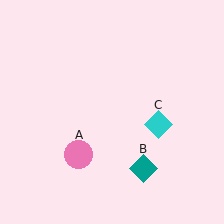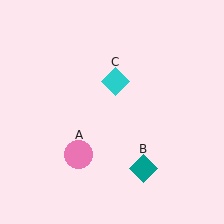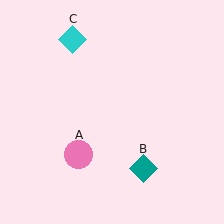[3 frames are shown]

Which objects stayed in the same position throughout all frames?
Pink circle (object A) and teal diamond (object B) remained stationary.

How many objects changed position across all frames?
1 object changed position: cyan diamond (object C).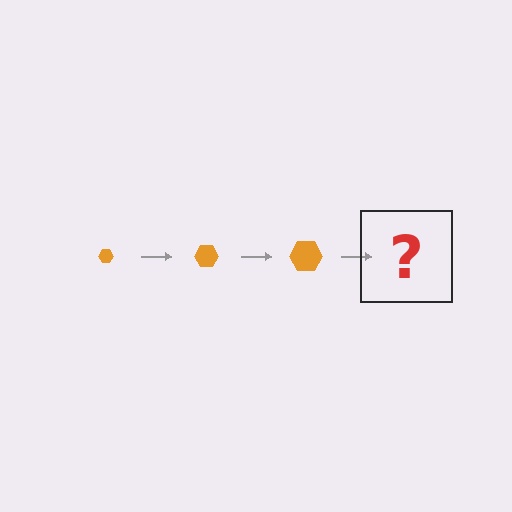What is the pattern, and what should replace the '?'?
The pattern is that the hexagon gets progressively larger each step. The '?' should be an orange hexagon, larger than the previous one.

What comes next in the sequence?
The next element should be an orange hexagon, larger than the previous one.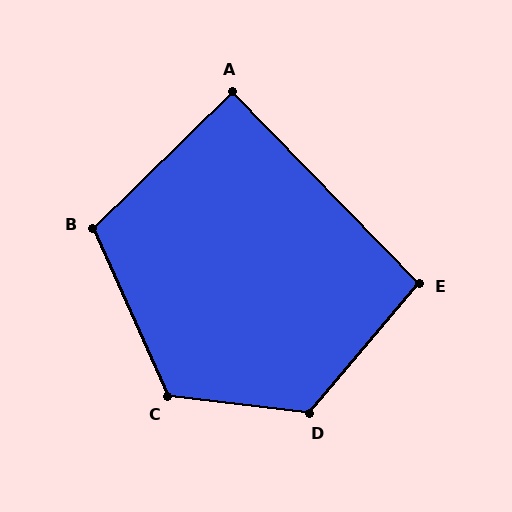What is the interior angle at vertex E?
Approximately 95 degrees (obtuse).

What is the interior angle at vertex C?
Approximately 121 degrees (obtuse).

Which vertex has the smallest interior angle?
A, at approximately 90 degrees.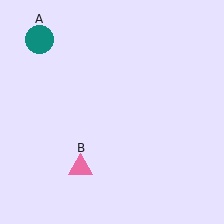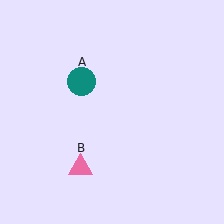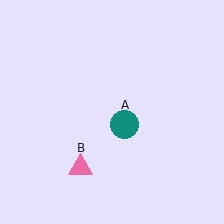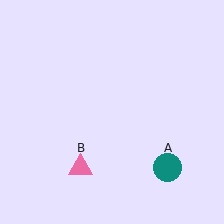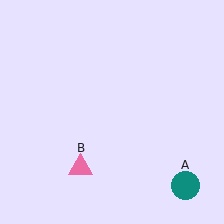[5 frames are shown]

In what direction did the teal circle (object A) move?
The teal circle (object A) moved down and to the right.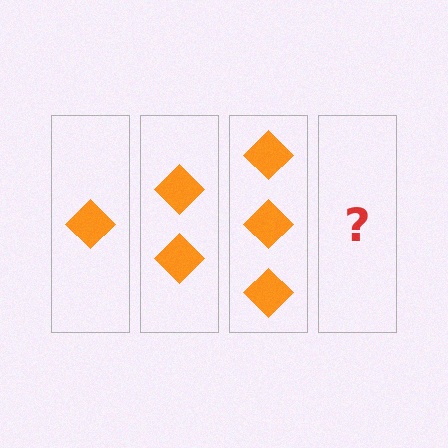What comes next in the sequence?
The next element should be 4 diamonds.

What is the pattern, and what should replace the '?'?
The pattern is that each step adds one more diamond. The '?' should be 4 diamonds.